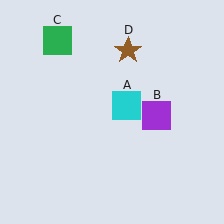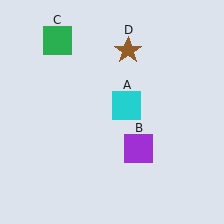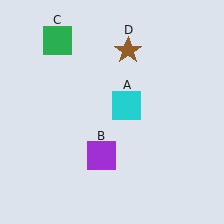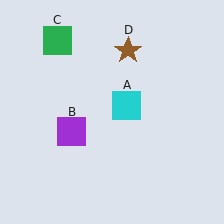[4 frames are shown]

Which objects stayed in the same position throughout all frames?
Cyan square (object A) and green square (object C) and brown star (object D) remained stationary.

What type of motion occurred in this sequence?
The purple square (object B) rotated clockwise around the center of the scene.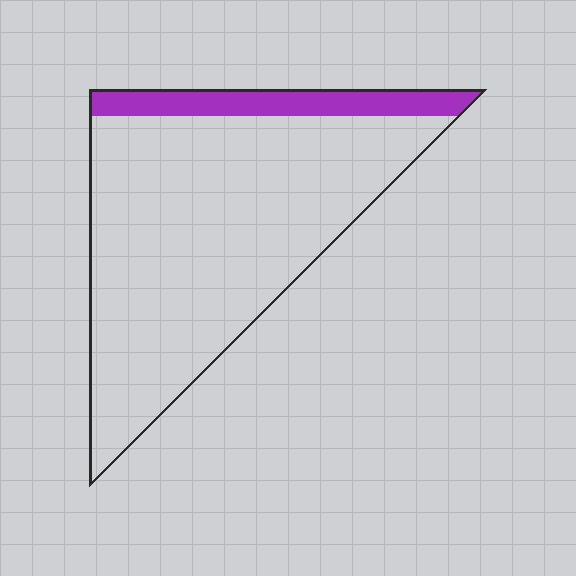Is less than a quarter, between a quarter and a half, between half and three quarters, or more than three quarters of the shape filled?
Less than a quarter.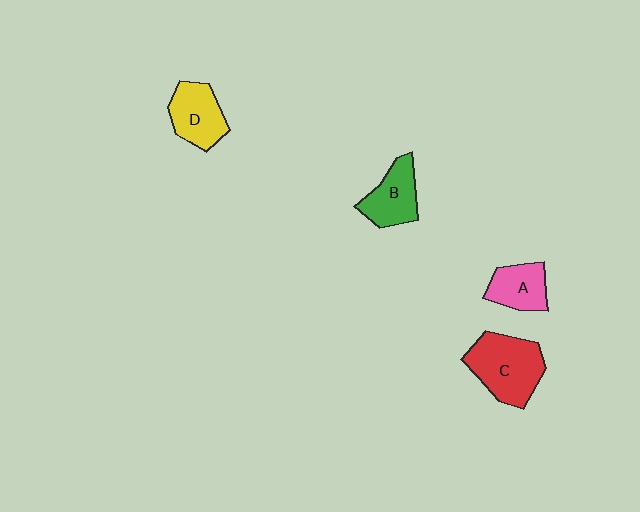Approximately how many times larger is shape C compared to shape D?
Approximately 1.4 times.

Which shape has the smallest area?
Shape A (pink).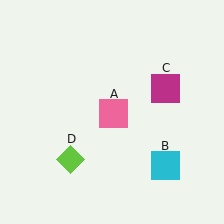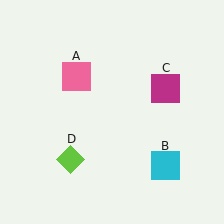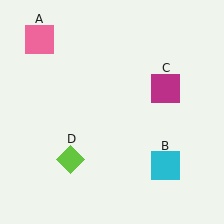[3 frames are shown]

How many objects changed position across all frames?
1 object changed position: pink square (object A).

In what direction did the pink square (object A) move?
The pink square (object A) moved up and to the left.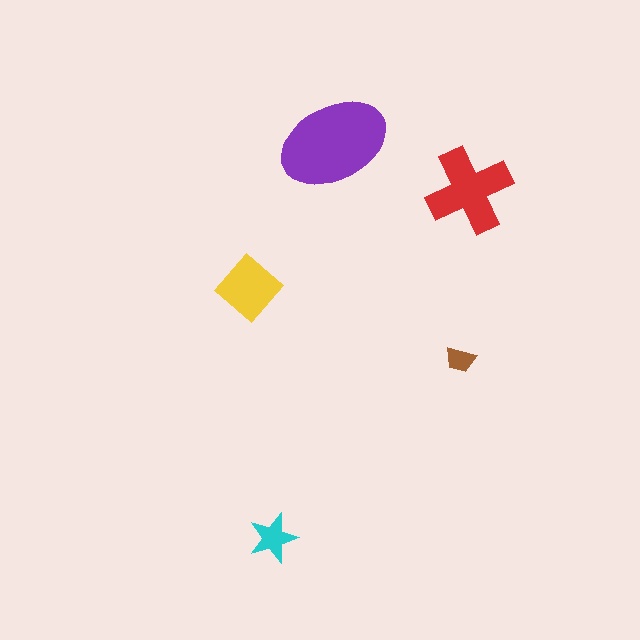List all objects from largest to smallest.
The purple ellipse, the red cross, the yellow diamond, the cyan star, the brown trapezoid.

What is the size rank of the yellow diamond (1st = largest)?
3rd.